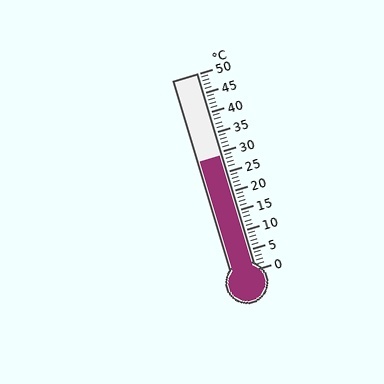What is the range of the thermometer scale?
The thermometer scale ranges from 0°C to 50°C.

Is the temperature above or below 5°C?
The temperature is above 5°C.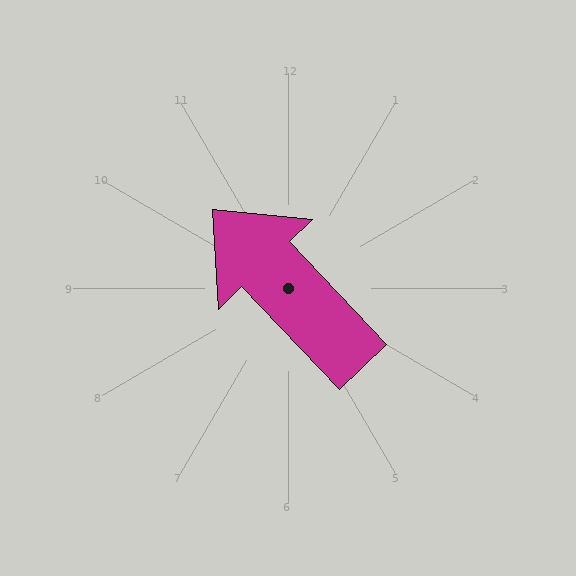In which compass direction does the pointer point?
Northwest.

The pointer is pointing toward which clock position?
Roughly 11 o'clock.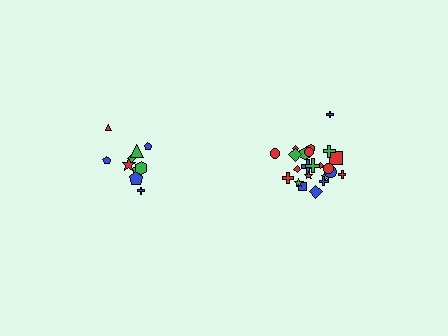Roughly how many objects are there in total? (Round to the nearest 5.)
Roughly 35 objects in total.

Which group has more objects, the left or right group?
The right group.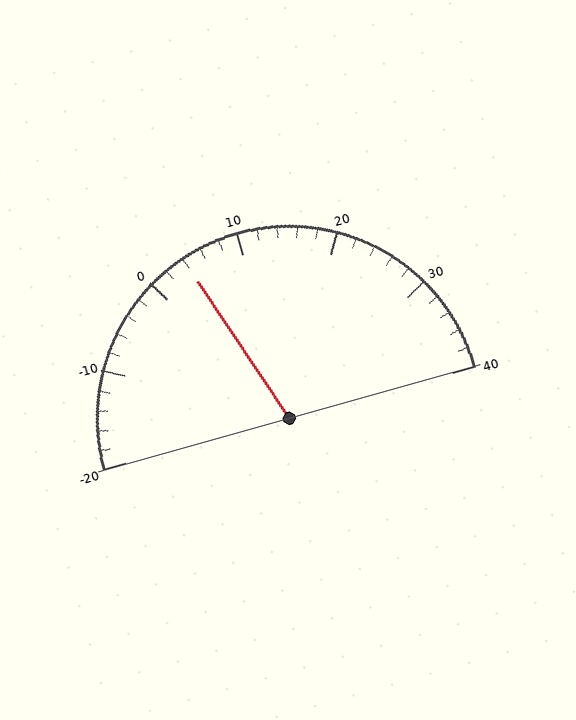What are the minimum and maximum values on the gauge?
The gauge ranges from -20 to 40.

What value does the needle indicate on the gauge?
The needle indicates approximately 4.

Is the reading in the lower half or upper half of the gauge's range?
The reading is in the lower half of the range (-20 to 40).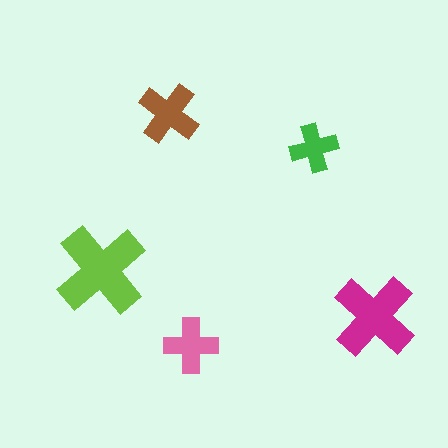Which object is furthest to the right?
The magenta cross is rightmost.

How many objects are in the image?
There are 5 objects in the image.